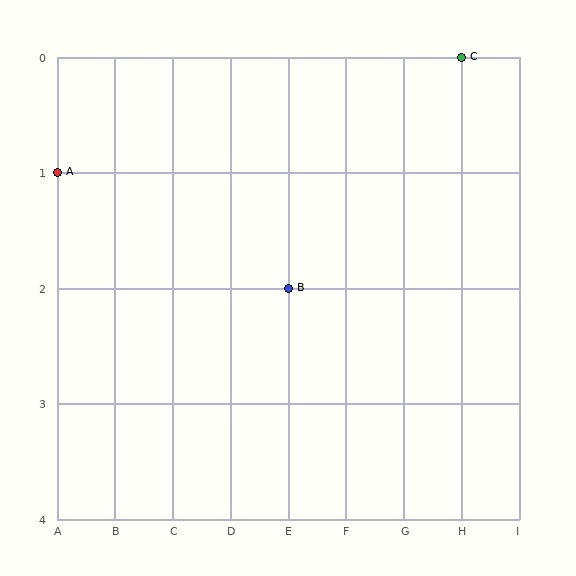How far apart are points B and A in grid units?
Points B and A are 4 columns and 1 row apart (about 4.1 grid units diagonally).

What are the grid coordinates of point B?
Point B is at grid coordinates (E, 2).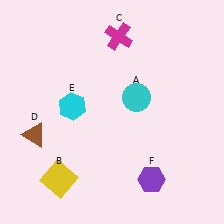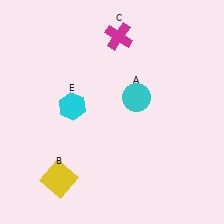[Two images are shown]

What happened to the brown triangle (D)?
The brown triangle (D) was removed in Image 2. It was in the bottom-left area of Image 1.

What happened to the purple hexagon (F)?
The purple hexagon (F) was removed in Image 2. It was in the bottom-right area of Image 1.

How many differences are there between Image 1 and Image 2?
There are 2 differences between the two images.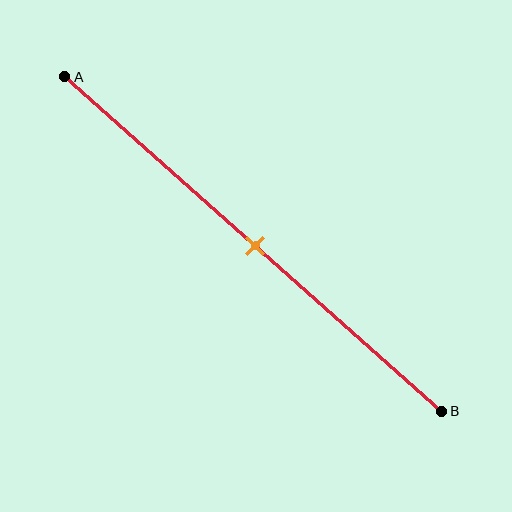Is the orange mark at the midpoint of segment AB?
Yes, the mark is approximately at the midpoint.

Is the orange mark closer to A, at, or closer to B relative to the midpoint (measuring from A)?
The orange mark is approximately at the midpoint of segment AB.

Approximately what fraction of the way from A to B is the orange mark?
The orange mark is approximately 50% of the way from A to B.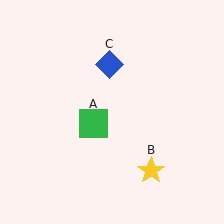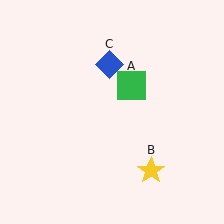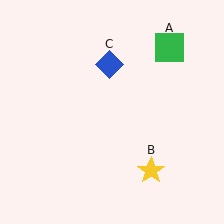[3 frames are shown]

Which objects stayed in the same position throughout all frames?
Yellow star (object B) and blue diamond (object C) remained stationary.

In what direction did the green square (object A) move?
The green square (object A) moved up and to the right.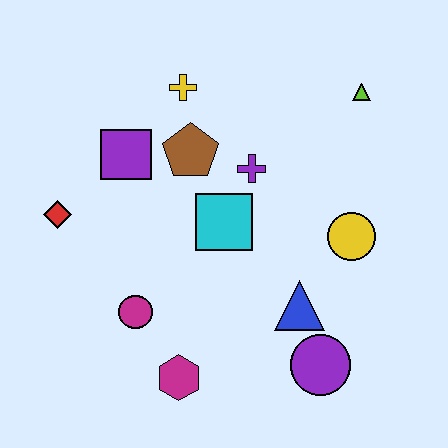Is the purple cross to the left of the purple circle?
Yes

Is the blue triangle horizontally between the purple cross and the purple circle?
Yes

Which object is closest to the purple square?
The brown pentagon is closest to the purple square.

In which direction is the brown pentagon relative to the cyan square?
The brown pentagon is above the cyan square.